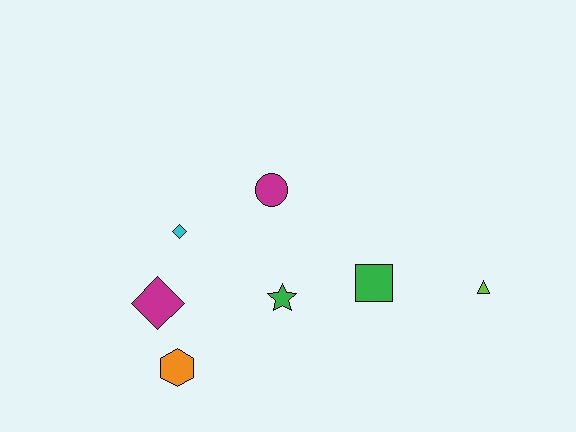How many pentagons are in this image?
There are no pentagons.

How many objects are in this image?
There are 7 objects.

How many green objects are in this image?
There are 2 green objects.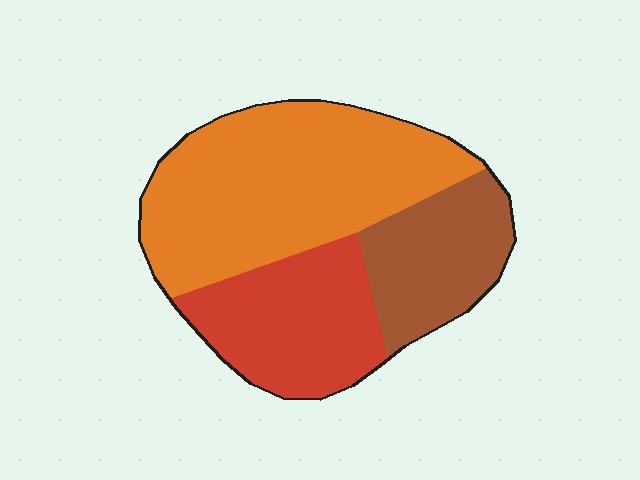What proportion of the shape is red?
Red takes up about one quarter (1/4) of the shape.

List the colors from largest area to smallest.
From largest to smallest: orange, red, brown.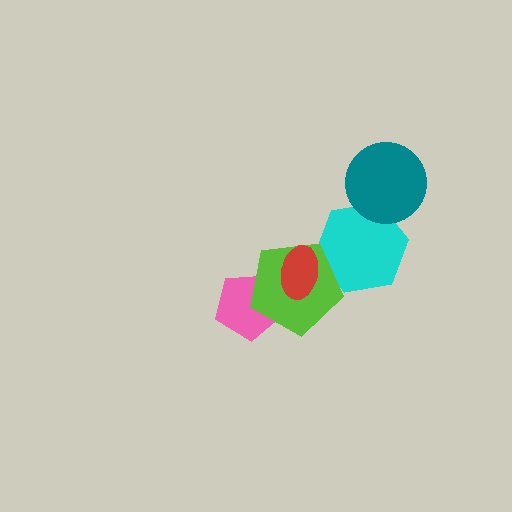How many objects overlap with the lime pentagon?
3 objects overlap with the lime pentagon.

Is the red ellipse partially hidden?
No, no other shape covers it.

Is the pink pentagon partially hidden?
Yes, it is partially covered by another shape.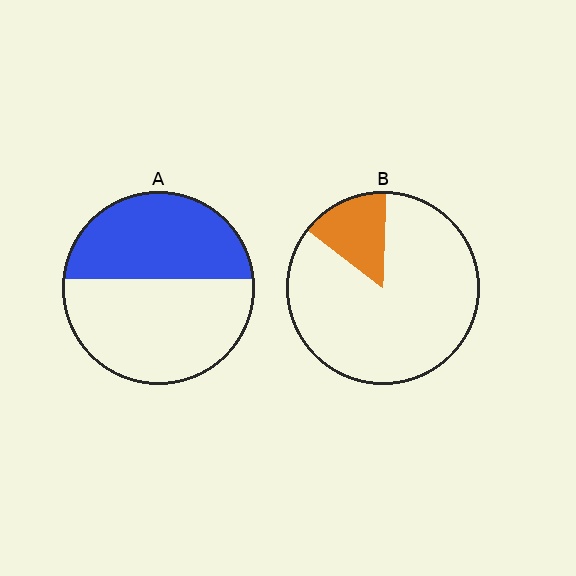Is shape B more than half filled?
No.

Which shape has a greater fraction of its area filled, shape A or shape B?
Shape A.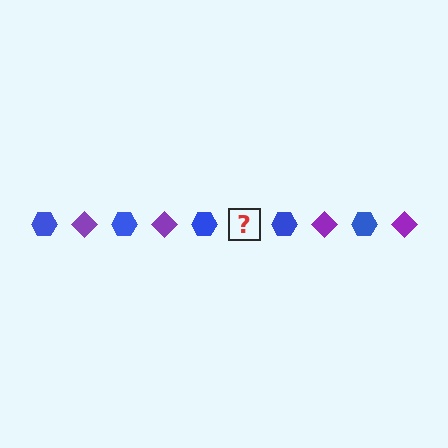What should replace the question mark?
The question mark should be replaced with a purple diamond.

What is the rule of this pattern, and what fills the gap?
The rule is that the pattern alternates between blue hexagon and purple diamond. The gap should be filled with a purple diamond.